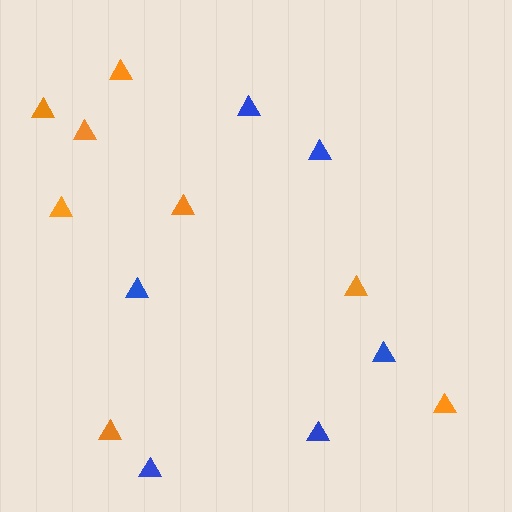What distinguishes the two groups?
There are 2 groups: one group of orange triangles (8) and one group of blue triangles (6).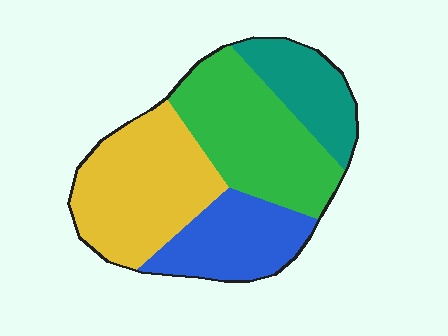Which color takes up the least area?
Teal, at roughly 15%.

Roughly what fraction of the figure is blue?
Blue covers about 20% of the figure.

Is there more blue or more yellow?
Yellow.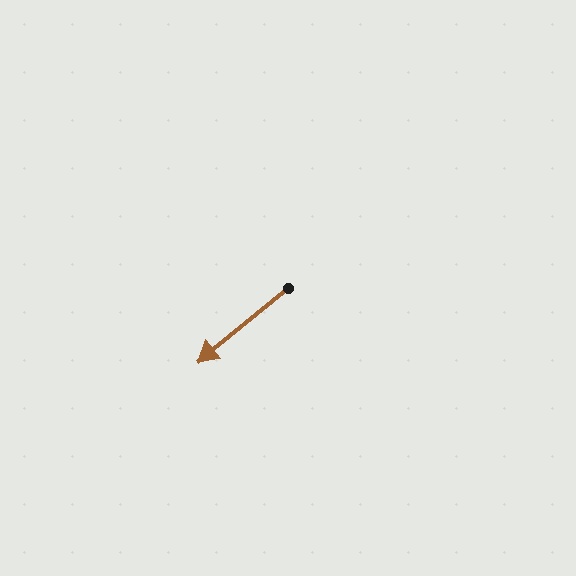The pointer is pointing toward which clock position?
Roughly 8 o'clock.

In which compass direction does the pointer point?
Southwest.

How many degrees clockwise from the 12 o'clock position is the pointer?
Approximately 231 degrees.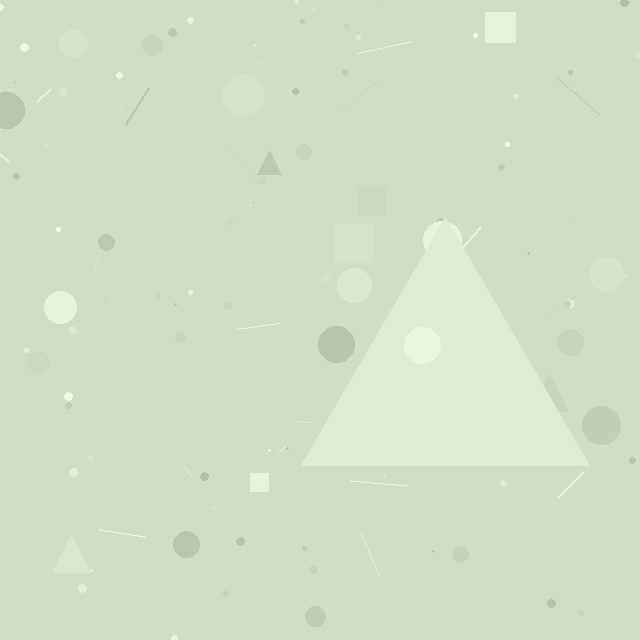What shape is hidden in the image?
A triangle is hidden in the image.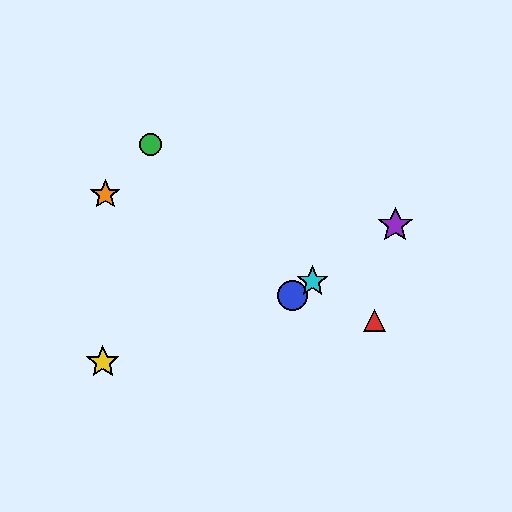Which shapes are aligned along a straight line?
The blue circle, the purple star, the cyan star are aligned along a straight line.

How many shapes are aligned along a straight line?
3 shapes (the blue circle, the purple star, the cyan star) are aligned along a straight line.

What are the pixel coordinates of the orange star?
The orange star is at (105, 195).